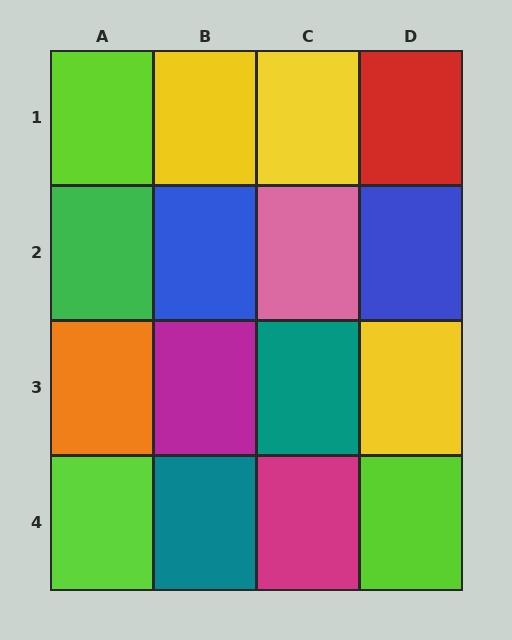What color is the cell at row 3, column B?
Magenta.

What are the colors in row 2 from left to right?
Green, blue, pink, blue.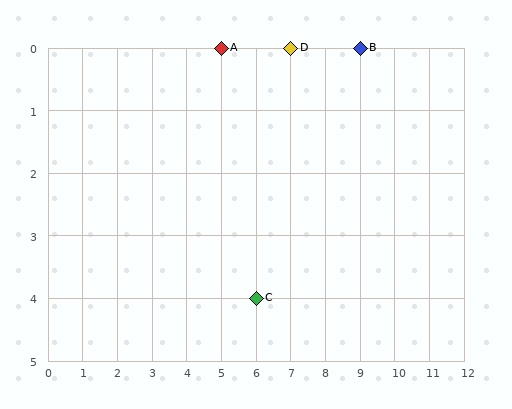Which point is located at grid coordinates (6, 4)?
Point C is at (6, 4).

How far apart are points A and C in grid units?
Points A and C are 1 column and 4 rows apart (about 4.1 grid units diagonally).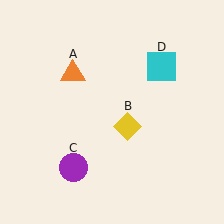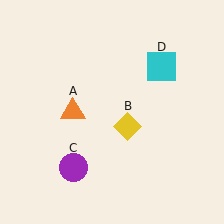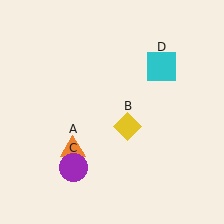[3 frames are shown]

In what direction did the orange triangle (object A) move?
The orange triangle (object A) moved down.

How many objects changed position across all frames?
1 object changed position: orange triangle (object A).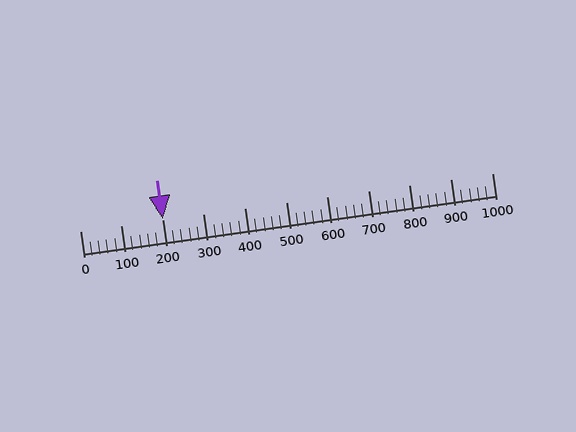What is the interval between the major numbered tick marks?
The major tick marks are spaced 100 units apart.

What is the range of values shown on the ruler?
The ruler shows values from 0 to 1000.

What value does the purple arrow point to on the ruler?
The purple arrow points to approximately 200.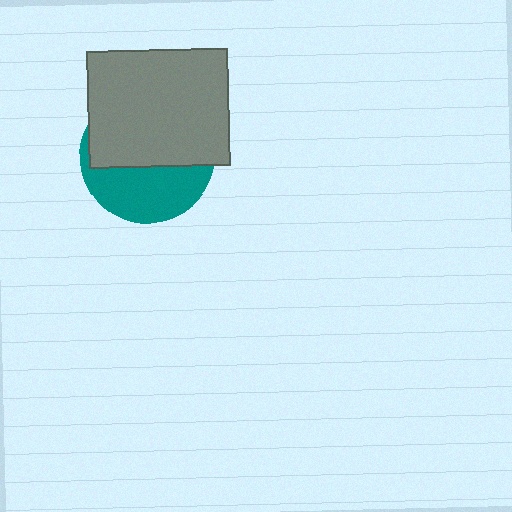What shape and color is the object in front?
The object in front is a gray rectangle.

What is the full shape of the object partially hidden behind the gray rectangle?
The partially hidden object is a teal circle.